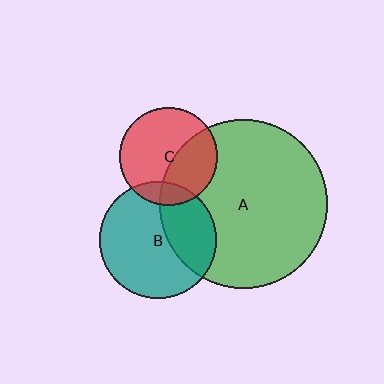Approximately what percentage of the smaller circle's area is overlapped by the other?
Approximately 40%.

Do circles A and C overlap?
Yes.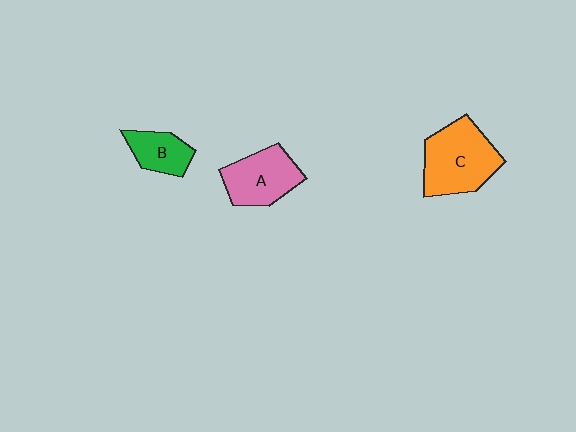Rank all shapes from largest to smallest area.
From largest to smallest: C (orange), A (pink), B (green).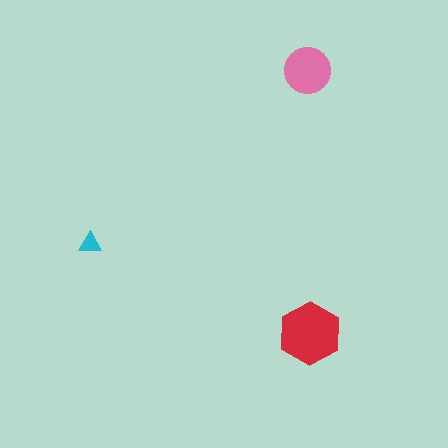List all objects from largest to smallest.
The red hexagon, the pink circle, the cyan triangle.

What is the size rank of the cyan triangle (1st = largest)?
3rd.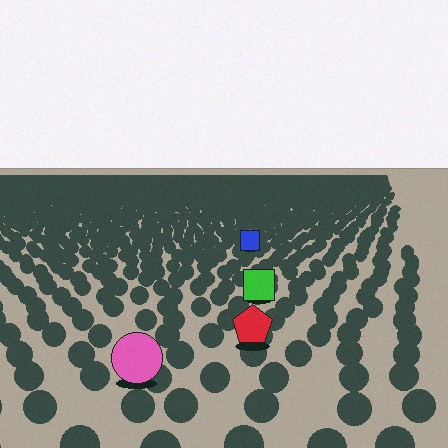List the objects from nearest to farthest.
From nearest to farthest: the pink circle, the red pentagon, the green square, the blue square.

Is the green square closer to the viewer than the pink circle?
No. The pink circle is closer — you can tell from the texture gradient: the ground texture is coarser near it.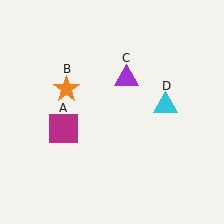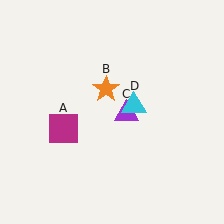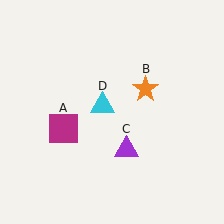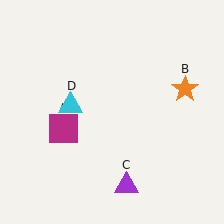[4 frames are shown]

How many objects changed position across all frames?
3 objects changed position: orange star (object B), purple triangle (object C), cyan triangle (object D).